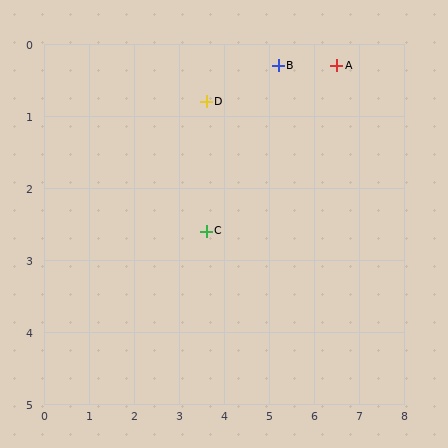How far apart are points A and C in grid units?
Points A and C are about 3.7 grid units apart.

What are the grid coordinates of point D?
Point D is at approximately (3.6, 0.8).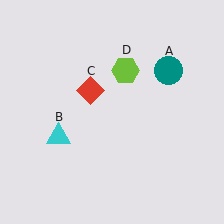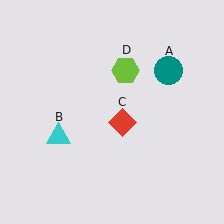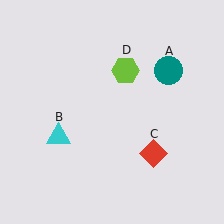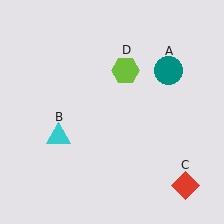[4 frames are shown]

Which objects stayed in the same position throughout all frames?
Teal circle (object A) and cyan triangle (object B) and lime hexagon (object D) remained stationary.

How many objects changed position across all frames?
1 object changed position: red diamond (object C).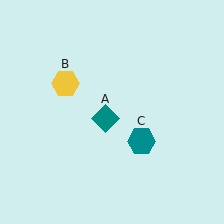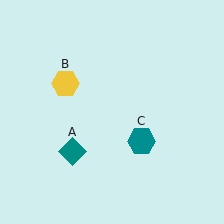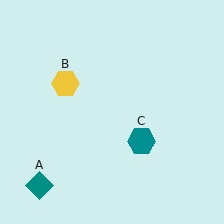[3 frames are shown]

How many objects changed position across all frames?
1 object changed position: teal diamond (object A).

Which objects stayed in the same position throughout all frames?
Yellow hexagon (object B) and teal hexagon (object C) remained stationary.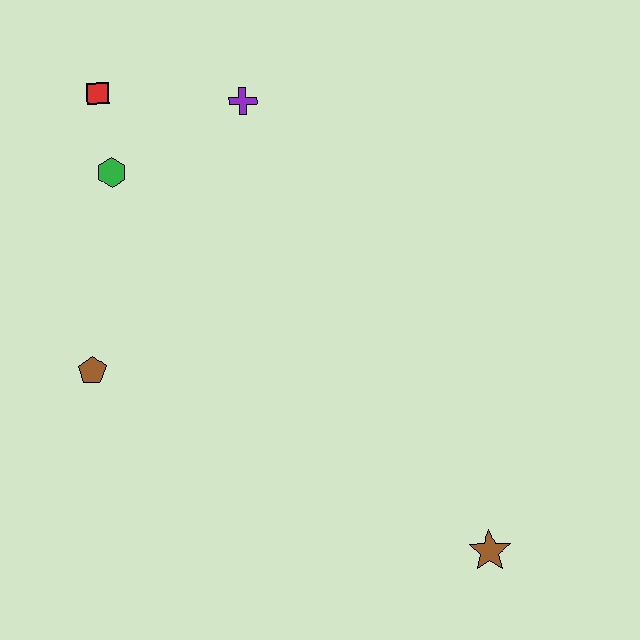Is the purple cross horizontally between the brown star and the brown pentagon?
Yes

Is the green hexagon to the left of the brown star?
Yes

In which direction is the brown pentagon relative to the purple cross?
The brown pentagon is below the purple cross.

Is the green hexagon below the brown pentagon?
No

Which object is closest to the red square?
The green hexagon is closest to the red square.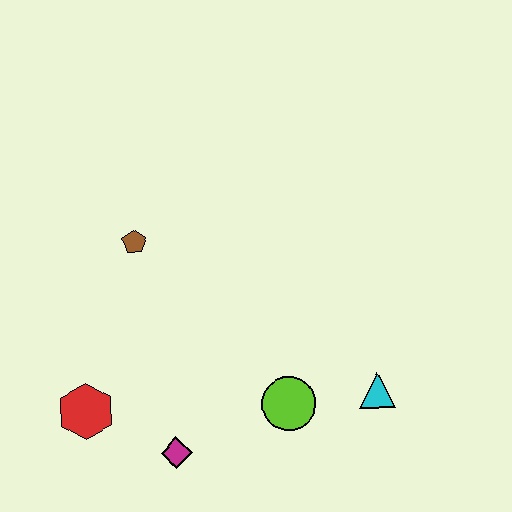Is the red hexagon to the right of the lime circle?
No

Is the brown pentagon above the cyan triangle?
Yes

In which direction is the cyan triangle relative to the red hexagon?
The cyan triangle is to the right of the red hexagon.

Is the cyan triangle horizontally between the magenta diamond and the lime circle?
No